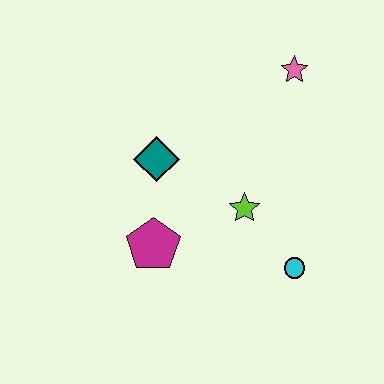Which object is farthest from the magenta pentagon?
The pink star is farthest from the magenta pentagon.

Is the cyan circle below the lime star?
Yes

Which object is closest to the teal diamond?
The magenta pentagon is closest to the teal diamond.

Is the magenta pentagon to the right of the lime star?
No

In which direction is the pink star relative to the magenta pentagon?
The pink star is above the magenta pentagon.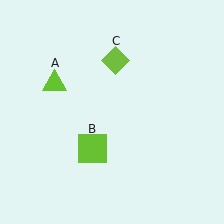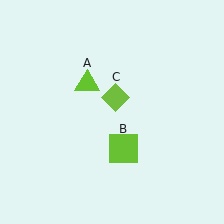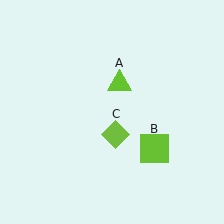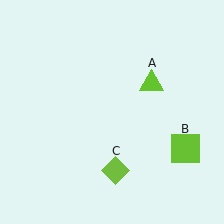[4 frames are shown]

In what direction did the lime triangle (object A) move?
The lime triangle (object A) moved right.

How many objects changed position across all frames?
3 objects changed position: lime triangle (object A), lime square (object B), lime diamond (object C).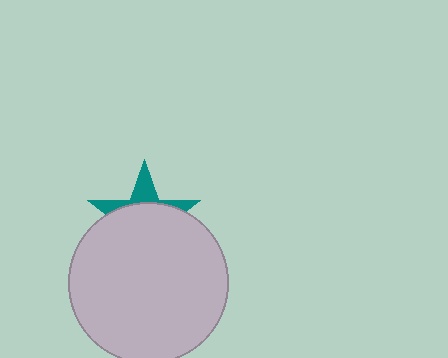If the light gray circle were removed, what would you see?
You would see the complete teal star.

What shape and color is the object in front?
The object in front is a light gray circle.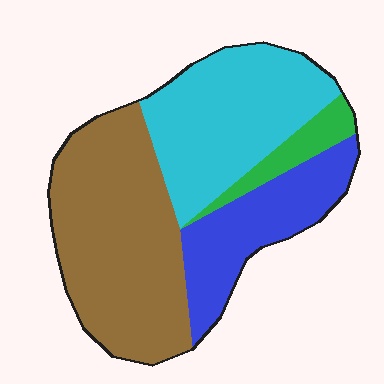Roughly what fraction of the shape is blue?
Blue covers 21% of the shape.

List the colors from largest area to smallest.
From largest to smallest: brown, cyan, blue, green.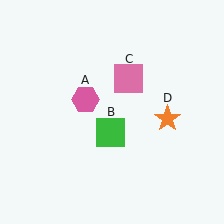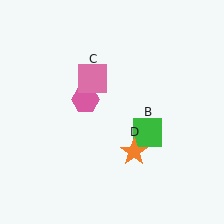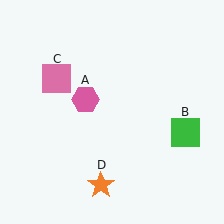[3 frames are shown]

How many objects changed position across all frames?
3 objects changed position: green square (object B), pink square (object C), orange star (object D).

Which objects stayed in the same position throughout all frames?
Pink hexagon (object A) remained stationary.